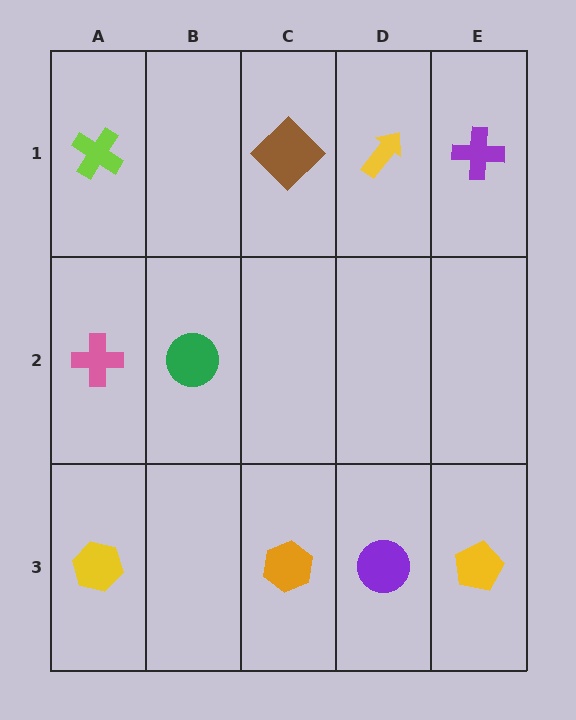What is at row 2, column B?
A green circle.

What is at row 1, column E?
A purple cross.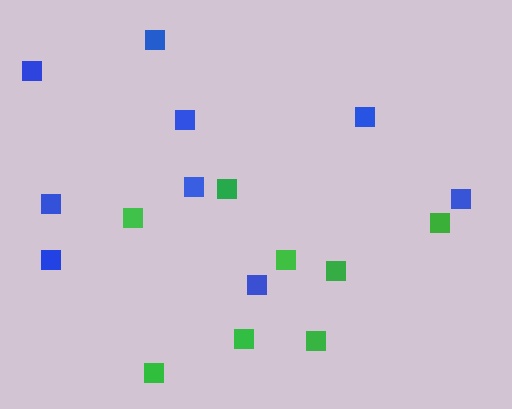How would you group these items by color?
There are 2 groups: one group of blue squares (9) and one group of green squares (8).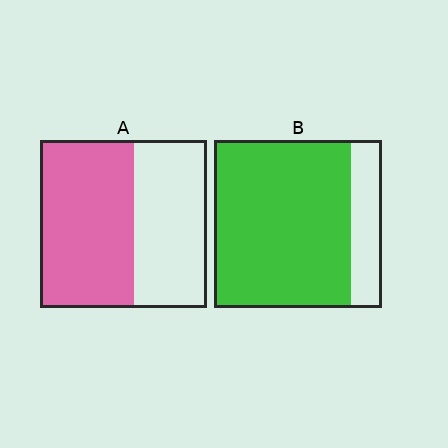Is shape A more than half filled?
Yes.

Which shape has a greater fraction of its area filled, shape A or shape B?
Shape B.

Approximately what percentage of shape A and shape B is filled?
A is approximately 55% and B is approximately 80%.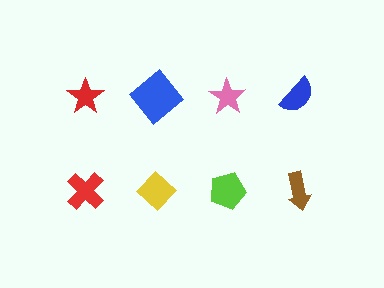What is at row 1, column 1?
A red star.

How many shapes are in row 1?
4 shapes.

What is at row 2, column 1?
A red cross.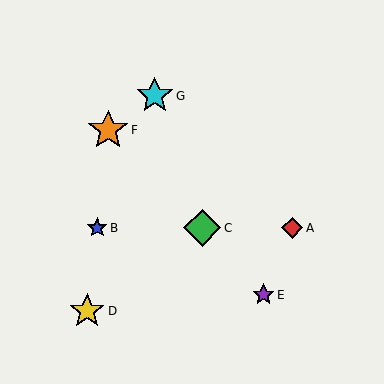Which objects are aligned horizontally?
Objects A, B, C are aligned horizontally.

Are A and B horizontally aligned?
Yes, both are at y≈228.